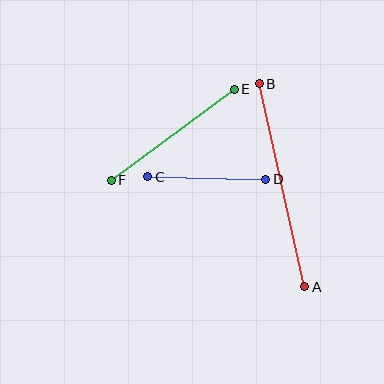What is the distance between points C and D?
The distance is approximately 118 pixels.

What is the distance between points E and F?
The distance is approximately 153 pixels.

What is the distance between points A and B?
The distance is approximately 208 pixels.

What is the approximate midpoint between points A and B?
The midpoint is at approximately (282, 185) pixels.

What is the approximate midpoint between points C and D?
The midpoint is at approximately (207, 178) pixels.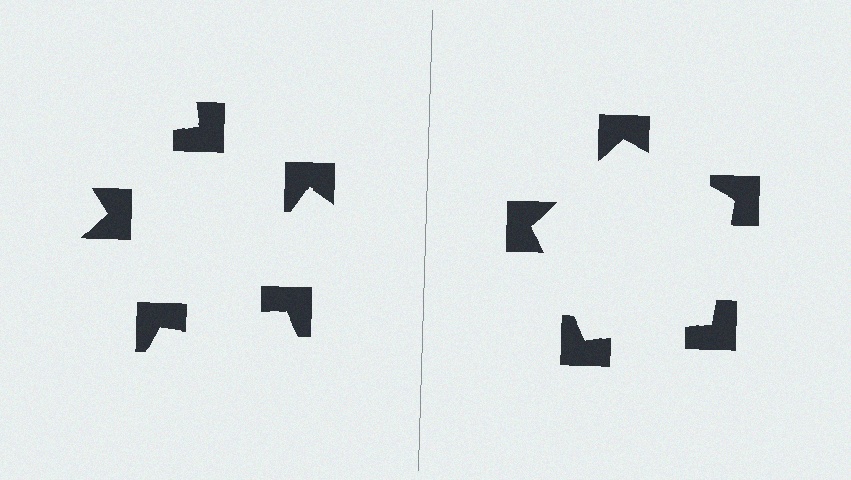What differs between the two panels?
The notched squares are positioned identically on both sides; only the wedge orientations differ. On the right they align to a pentagon; on the left they are misaligned.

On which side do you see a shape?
An illusory pentagon appears on the right side. On the left side the wedge cuts are rotated, so no coherent shape forms.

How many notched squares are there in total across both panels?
10 — 5 on each side.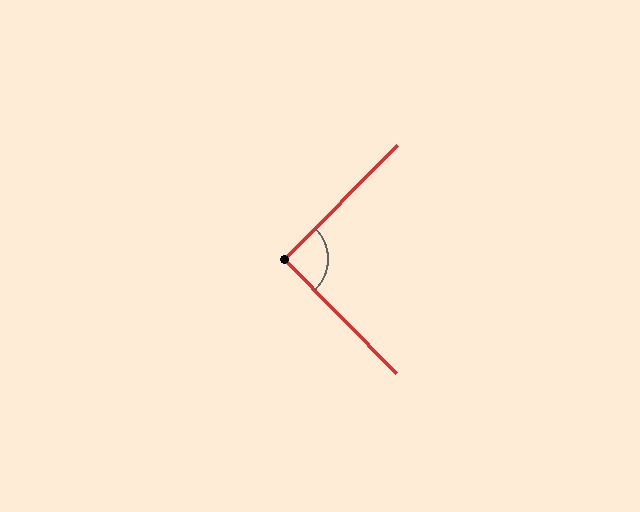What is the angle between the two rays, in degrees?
Approximately 91 degrees.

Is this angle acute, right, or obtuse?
It is approximately a right angle.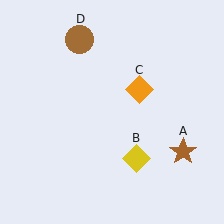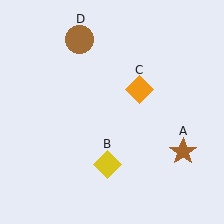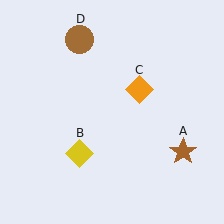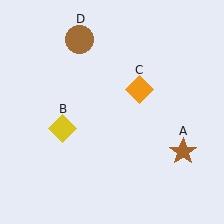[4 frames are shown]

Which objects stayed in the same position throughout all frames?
Brown star (object A) and orange diamond (object C) and brown circle (object D) remained stationary.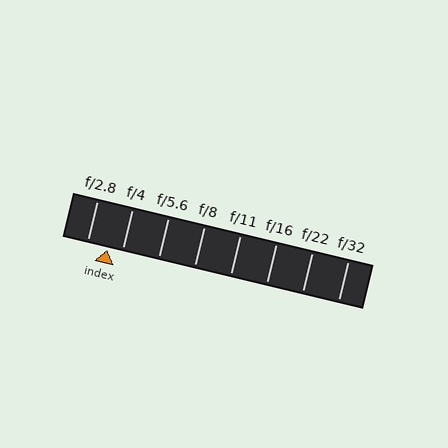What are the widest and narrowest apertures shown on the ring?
The widest aperture shown is f/2.8 and the narrowest is f/32.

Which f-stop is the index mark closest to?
The index mark is closest to f/4.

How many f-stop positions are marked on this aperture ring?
There are 8 f-stop positions marked.